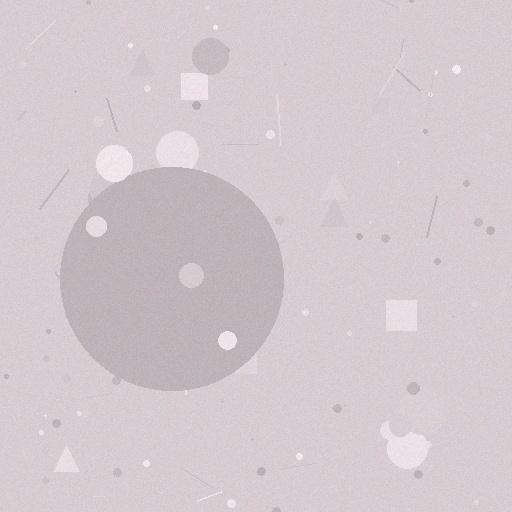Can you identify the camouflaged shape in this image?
The camouflaged shape is a circle.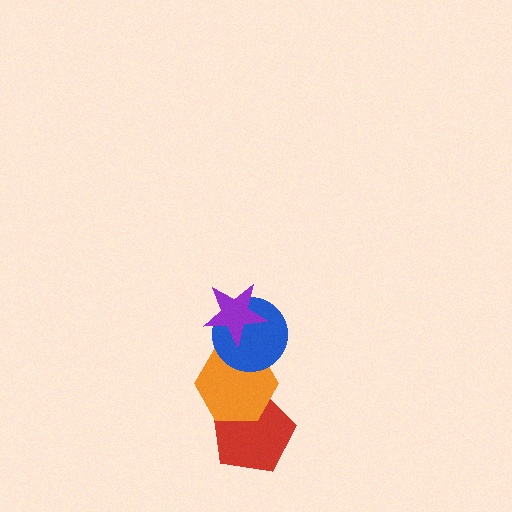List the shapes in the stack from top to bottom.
From top to bottom: the purple star, the blue circle, the orange hexagon, the red pentagon.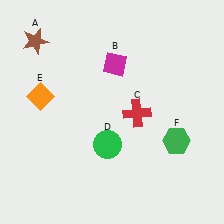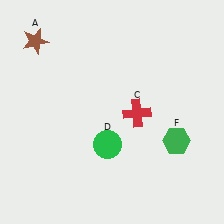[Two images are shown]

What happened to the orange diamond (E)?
The orange diamond (E) was removed in Image 2. It was in the top-left area of Image 1.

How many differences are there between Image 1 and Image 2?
There are 2 differences between the two images.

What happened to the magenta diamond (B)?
The magenta diamond (B) was removed in Image 2. It was in the top-right area of Image 1.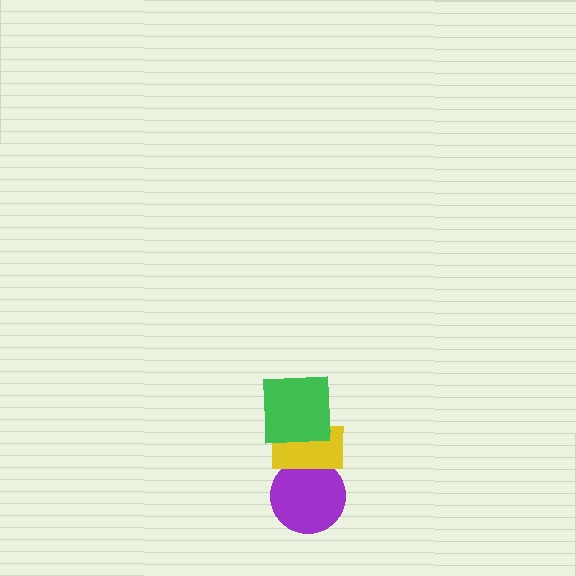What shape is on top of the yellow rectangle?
The green square is on top of the yellow rectangle.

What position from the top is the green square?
The green square is 1st from the top.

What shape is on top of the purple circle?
The yellow rectangle is on top of the purple circle.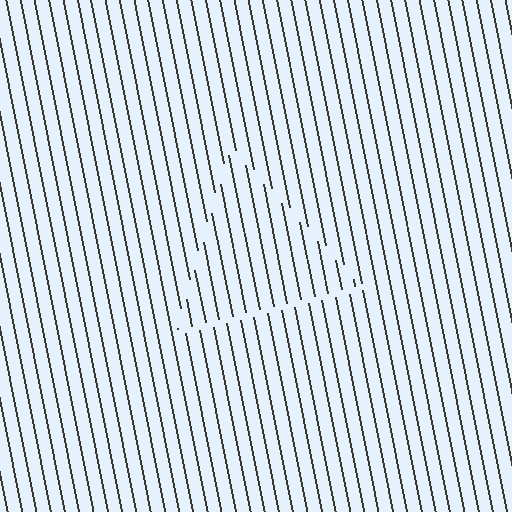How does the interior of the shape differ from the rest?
The interior of the shape contains the same grating, shifted by half a period — the contour is defined by the phase discontinuity where line-ends from the inner and outer gratings abut.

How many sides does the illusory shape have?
3 sides — the line-ends trace a triangle.